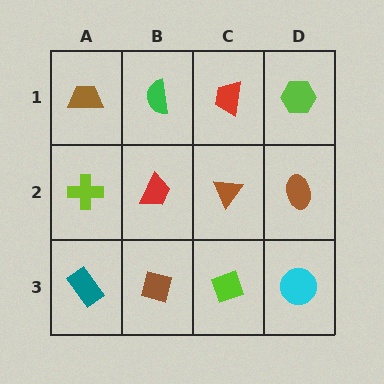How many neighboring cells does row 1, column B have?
3.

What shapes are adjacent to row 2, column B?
A green semicircle (row 1, column B), a brown diamond (row 3, column B), a lime cross (row 2, column A), a brown triangle (row 2, column C).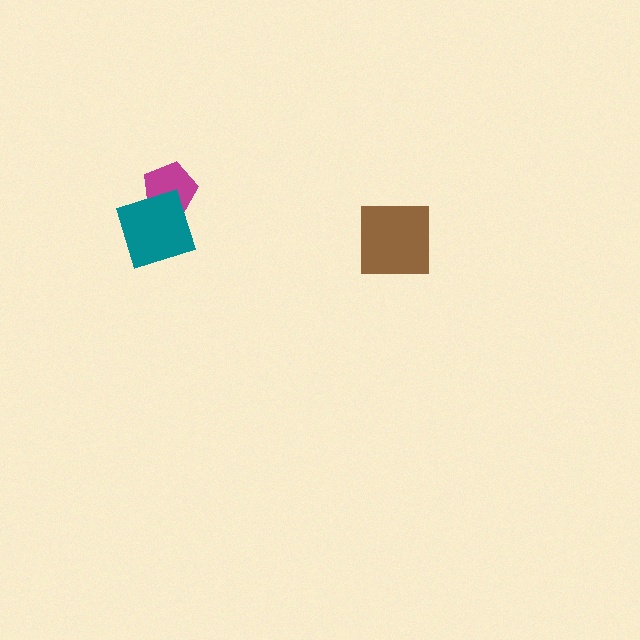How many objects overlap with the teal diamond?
1 object overlaps with the teal diamond.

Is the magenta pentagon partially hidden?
Yes, it is partially covered by another shape.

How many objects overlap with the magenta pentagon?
1 object overlaps with the magenta pentagon.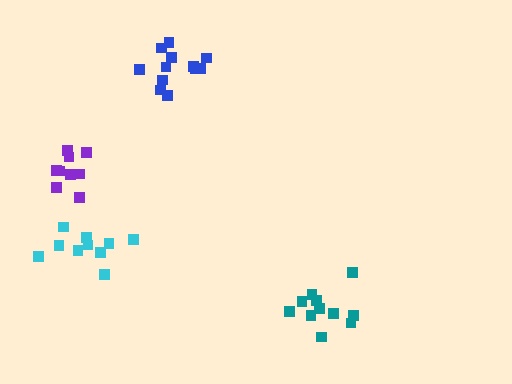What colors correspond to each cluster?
The clusters are colored: cyan, blue, teal, purple.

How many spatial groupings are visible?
There are 4 spatial groupings.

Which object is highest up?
The blue cluster is topmost.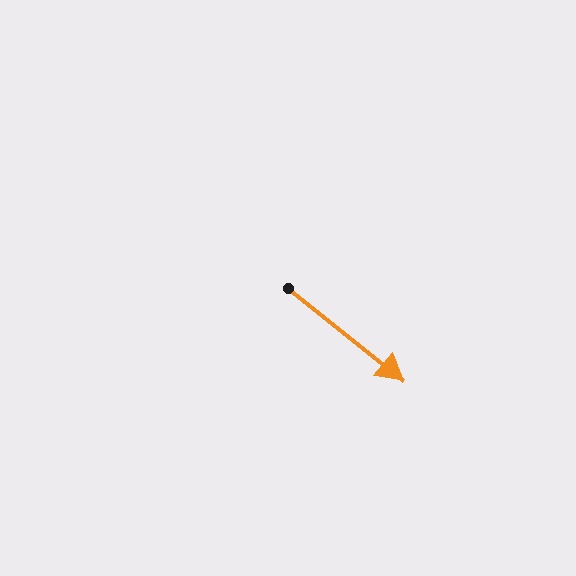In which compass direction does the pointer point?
Southeast.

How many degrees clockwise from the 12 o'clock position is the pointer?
Approximately 129 degrees.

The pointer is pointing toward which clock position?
Roughly 4 o'clock.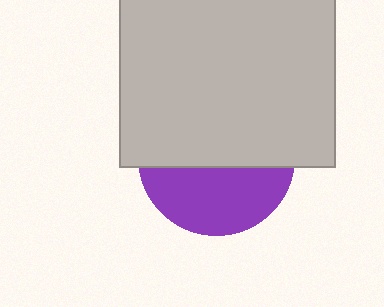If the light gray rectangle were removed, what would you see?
You would see the complete purple circle.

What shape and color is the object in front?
The object in front is a light gray rectangle.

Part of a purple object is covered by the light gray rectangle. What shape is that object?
It is a circle.